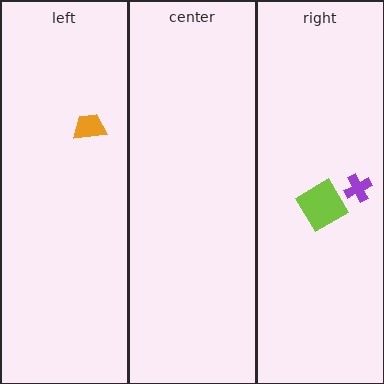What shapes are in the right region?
The purple cross, the lime diamond.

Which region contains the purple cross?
The right region.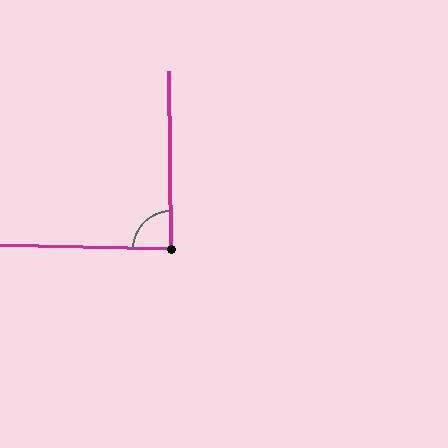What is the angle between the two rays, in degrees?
Approximately 88 degrees.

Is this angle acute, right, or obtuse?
It is approximately a right angle.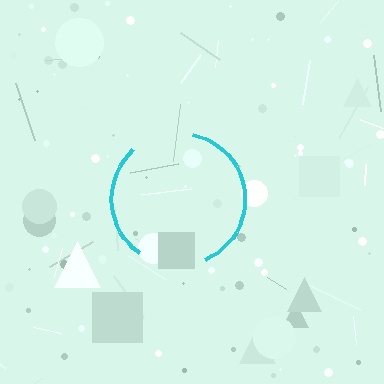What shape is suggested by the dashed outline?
The dashed outline suggests a circle.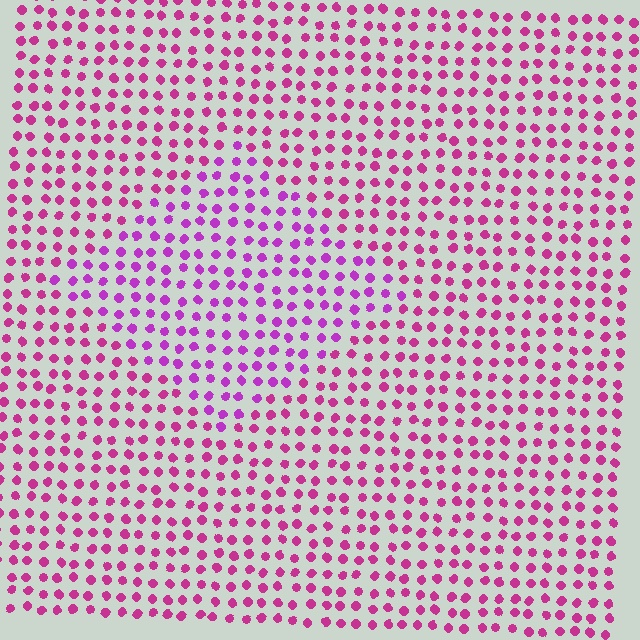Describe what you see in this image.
The image is filled with small magenta elements in a uniform arrangement. A diamond-shaped region is visible where the elements are tinted to a slightly different hue, forming a subtle color boundary.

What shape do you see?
I see a diamond.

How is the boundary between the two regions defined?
The boundary is defined purely by a slight shift in hue (about 26 degrees). Spacing, size, and orientation are identical on both sides.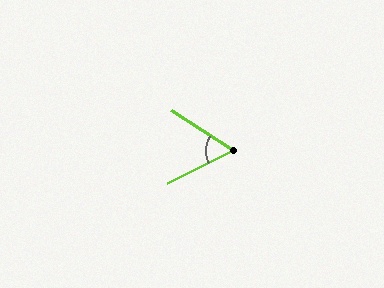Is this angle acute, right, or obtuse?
It is acute.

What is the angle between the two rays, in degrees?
Approximately 59 degrees.